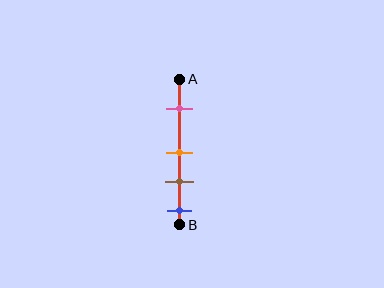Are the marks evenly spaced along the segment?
No, the marks are not evenly spaced.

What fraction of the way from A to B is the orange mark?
The orange mark is approximately 50% (0.5) of the way from A to B.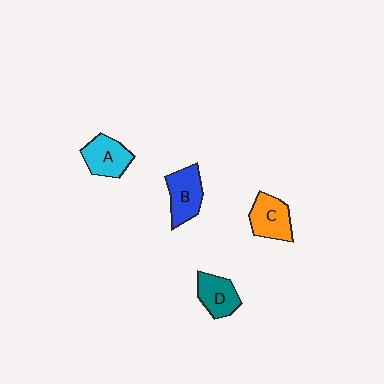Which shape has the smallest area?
Shape D (teal).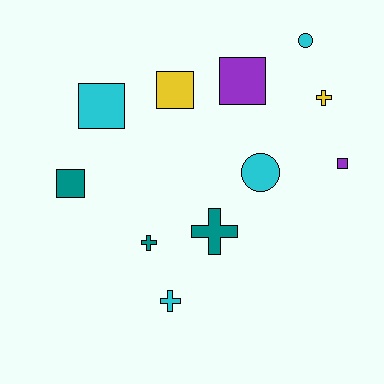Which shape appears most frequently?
Square, with 5 objects.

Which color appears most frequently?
Cyan, with 4 objects.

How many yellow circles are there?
There are no yellow circles.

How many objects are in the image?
There are 11 objects.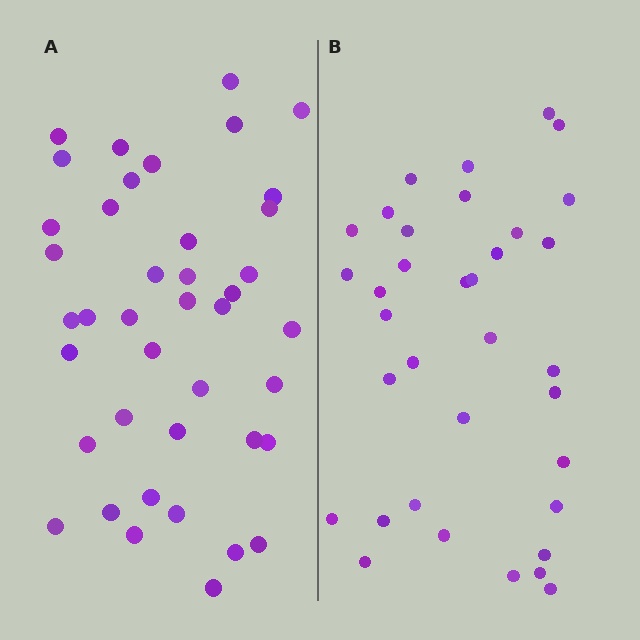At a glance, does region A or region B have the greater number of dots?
Region A (the left region) has more dots.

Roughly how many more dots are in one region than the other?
Region A has about 6 more dots than region B.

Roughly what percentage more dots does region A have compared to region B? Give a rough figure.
About 15% more.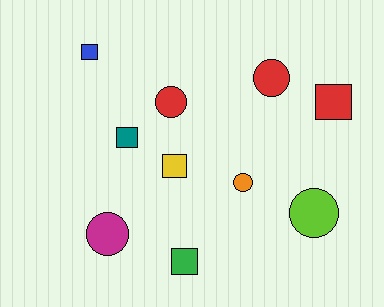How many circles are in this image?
There are 5 circles.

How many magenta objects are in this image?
There is 1 magenta object.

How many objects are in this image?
There are 10 objects.